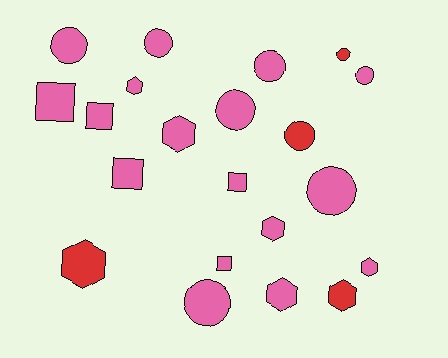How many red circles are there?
There are 2 red circles.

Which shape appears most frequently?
Circle, with 9 objects.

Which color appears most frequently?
Pink, with 17 objects.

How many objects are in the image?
There are 21 objects.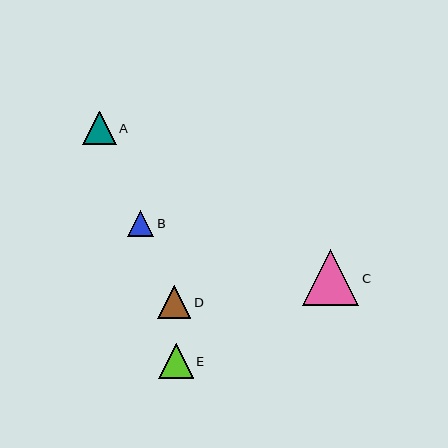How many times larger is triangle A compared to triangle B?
Triangle A is approximately 1.3 times the size of triangle B.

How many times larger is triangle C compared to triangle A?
Triangle C is approximately 1.7 times the size of triangle A.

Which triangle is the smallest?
Triangle B is the smallest with a size of approximately 26 pixels.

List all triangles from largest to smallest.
From largest to smallest: C, E, A, D, B.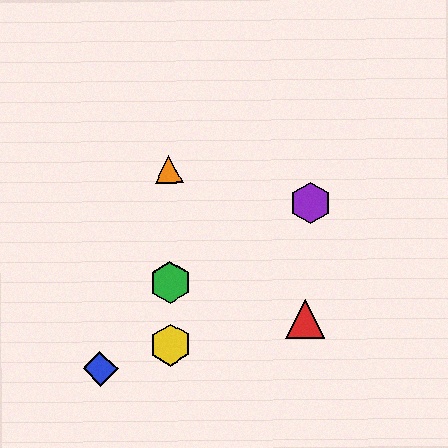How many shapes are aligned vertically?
3 shapes (the green hexagon, the yellow hexagon, the orange triangle) are aligned vertically.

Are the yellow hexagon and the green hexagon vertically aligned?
Yes, both are at x≈171.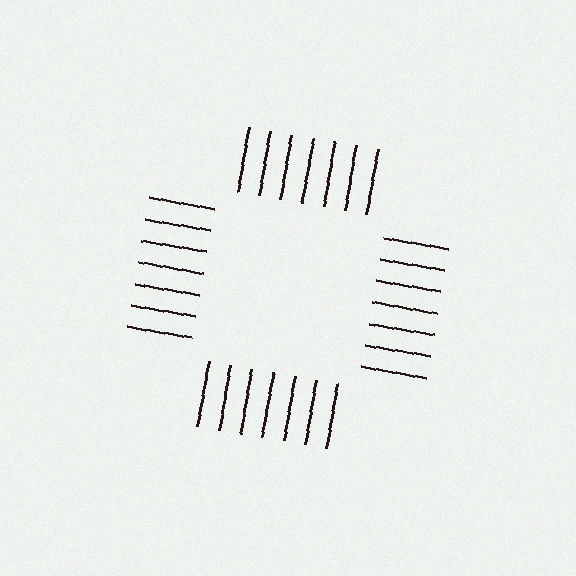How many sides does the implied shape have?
4 sides — the line-ends trace a square.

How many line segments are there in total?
28 — 7 along each of the 4 edges.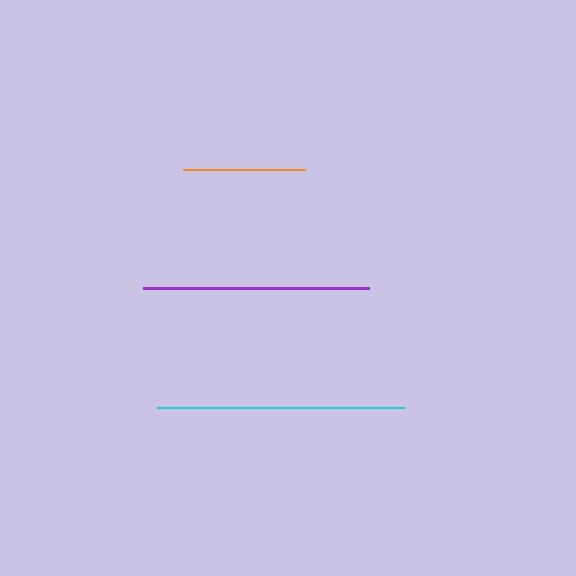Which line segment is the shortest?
The orange line is the shortest at approximately 123 pixels.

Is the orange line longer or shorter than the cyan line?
The cyan line is longer than the orange line.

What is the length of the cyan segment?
The cyan segment is approximately 247 pixels long.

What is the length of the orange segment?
The orange segment is approximately 123 pixels long.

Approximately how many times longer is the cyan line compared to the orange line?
The cyan line is approximately 2.0 times the length of the orange line.